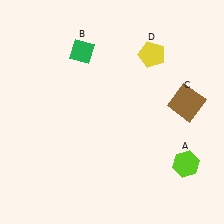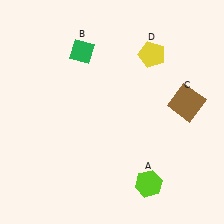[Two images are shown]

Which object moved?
The lime hexagon (A) moved left.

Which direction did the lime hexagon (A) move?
The lime hexagon (A) moved left.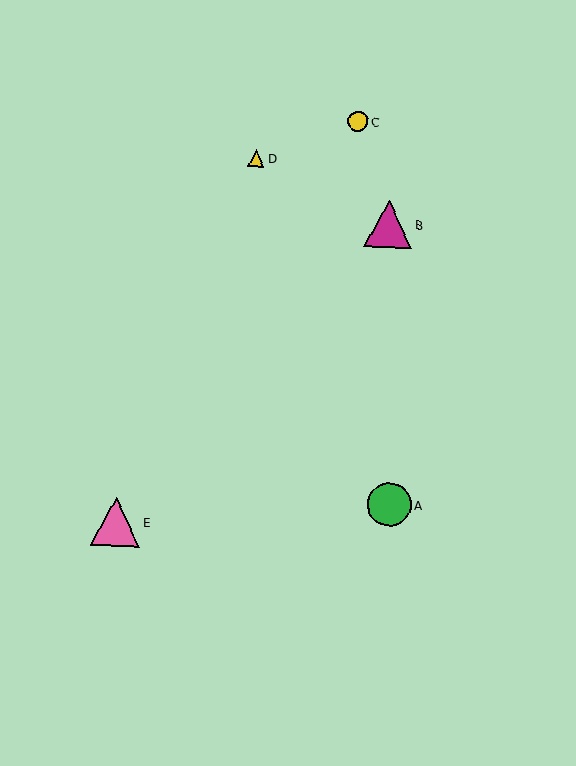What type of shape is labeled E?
Shape E is a pink triangle.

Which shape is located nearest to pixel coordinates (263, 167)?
The yellow triangle (labeled D) at (256, 159) is nearest to that location.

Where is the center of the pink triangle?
The center of the pink triangle is at (116, 522).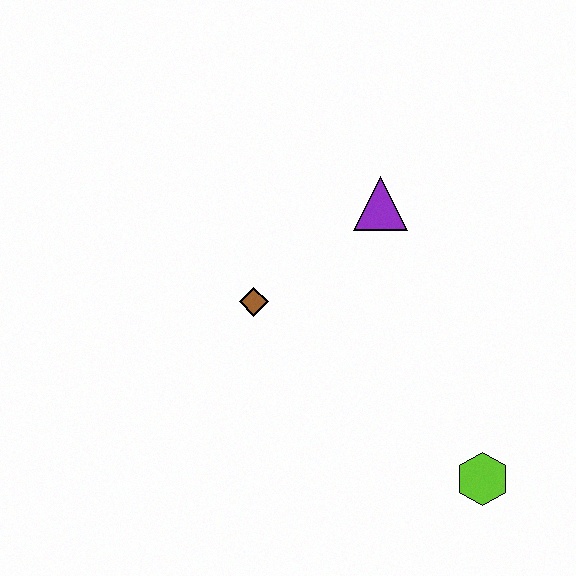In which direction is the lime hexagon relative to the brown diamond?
The lime hexagon is to the right of the brown diamond.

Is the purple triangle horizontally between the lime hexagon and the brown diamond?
Yes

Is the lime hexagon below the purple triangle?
Yes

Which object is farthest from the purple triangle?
The lime hexagon is farthest from the purple triangle.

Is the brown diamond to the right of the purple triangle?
No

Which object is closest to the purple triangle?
The brown diamond is closest to the purple triangle.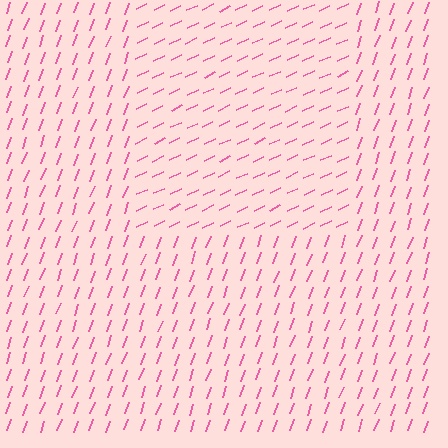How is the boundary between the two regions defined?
The boundary is defined purely by a change in line orientation (approximately 45 degrees difference). All lines are the same color and thickness.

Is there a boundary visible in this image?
Yes, there is a texture boundary formed by a change in line orientation.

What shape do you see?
I see a rectangle.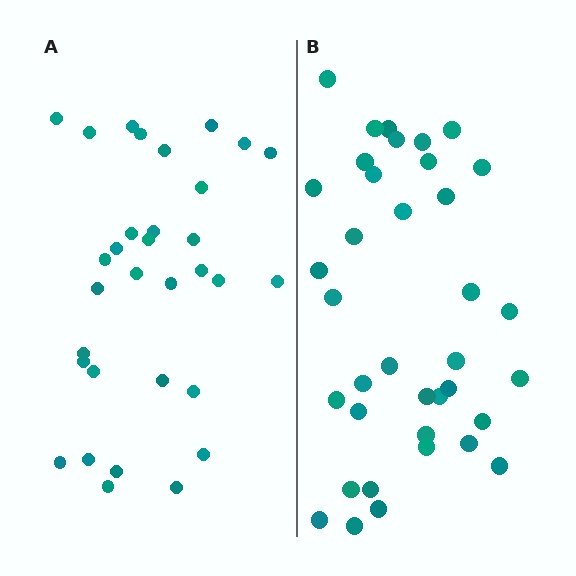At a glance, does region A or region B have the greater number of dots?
Region B (the right region) has more dots.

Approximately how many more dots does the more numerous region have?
Region B has about 5 more dots than region A.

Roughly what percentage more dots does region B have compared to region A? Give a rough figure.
About 15% more.